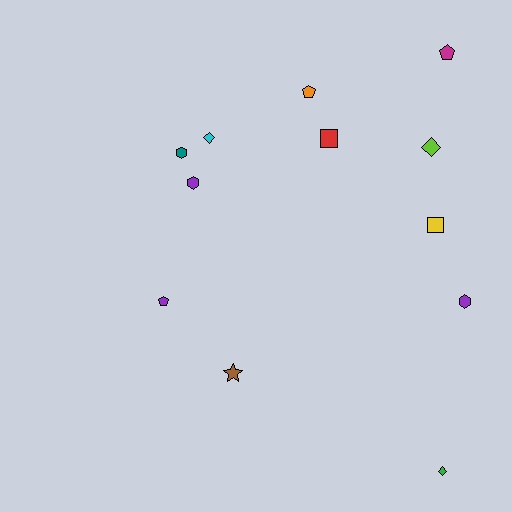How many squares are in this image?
There are 2 squares.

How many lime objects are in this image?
There is 1 lime object.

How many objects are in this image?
There are 12 objects.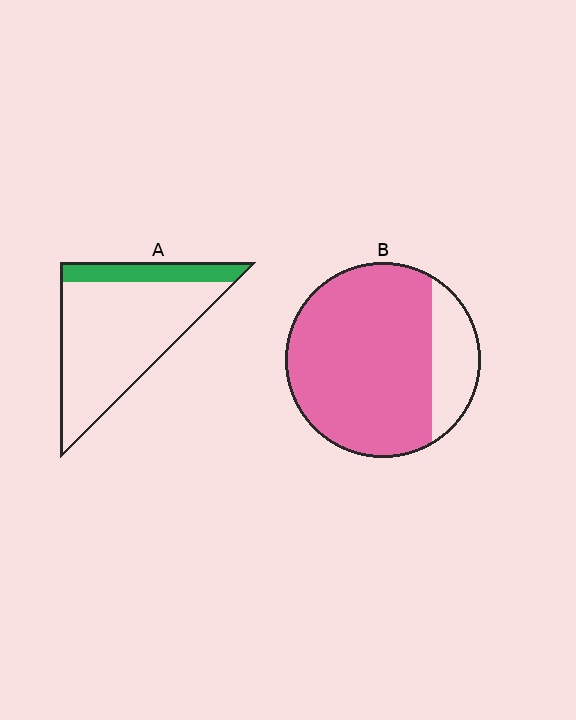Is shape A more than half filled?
No.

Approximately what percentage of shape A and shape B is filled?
A is approximately 20% and B is approximately 80%.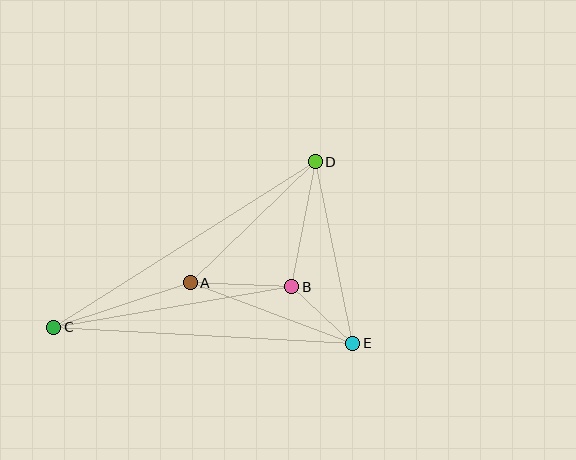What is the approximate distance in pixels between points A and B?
The distance between A and B is approximately 102 pixels.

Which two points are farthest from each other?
Points C and D are farthest from each other.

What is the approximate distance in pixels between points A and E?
The distance between A and E is approximately 173 pixels.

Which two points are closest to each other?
Points B and E are closest to each other.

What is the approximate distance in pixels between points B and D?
The distance between B and D is approximately 127 pixels.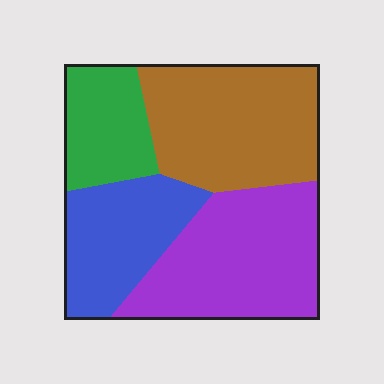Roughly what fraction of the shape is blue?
Blue takes up about one fifth (1/5) of the shape.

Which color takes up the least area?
Green, at roughly 15%.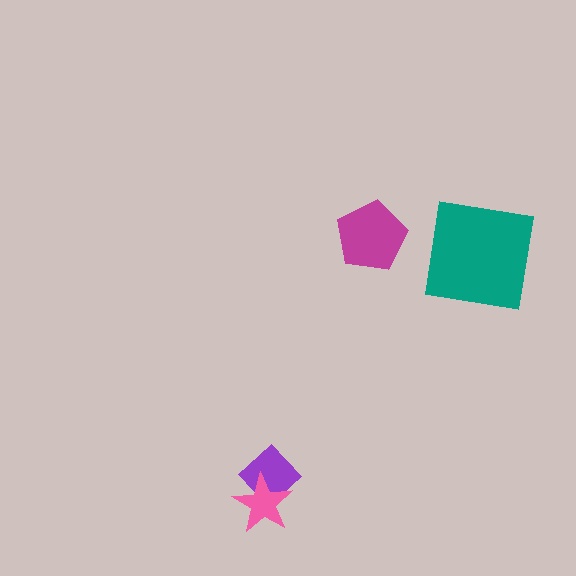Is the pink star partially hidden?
No, no other shape covers it.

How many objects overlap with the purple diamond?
1 object overlaps with the purple diamond.